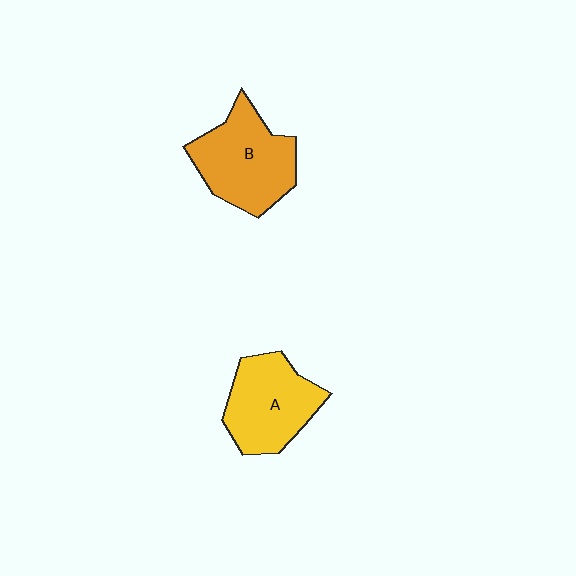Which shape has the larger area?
Shape B (orange).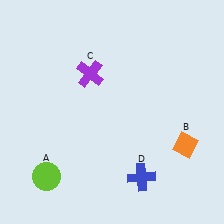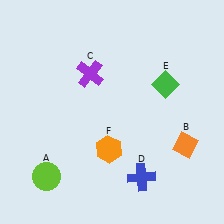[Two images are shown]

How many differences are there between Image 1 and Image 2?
There are 2 differences between the two images.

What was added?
A green diamond (E), an orange hexagon (F) were added in Image 2.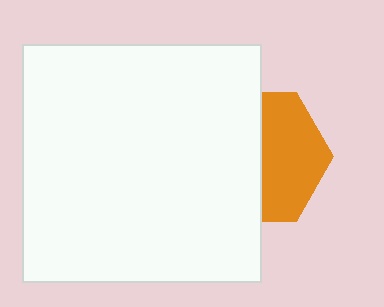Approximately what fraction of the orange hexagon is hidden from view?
Roughly 52% of the orange hexagon is hidden behind the white square.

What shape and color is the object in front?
The object in front is a white square.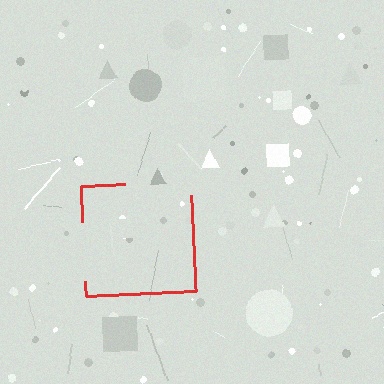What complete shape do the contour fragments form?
The contour fragments form a square.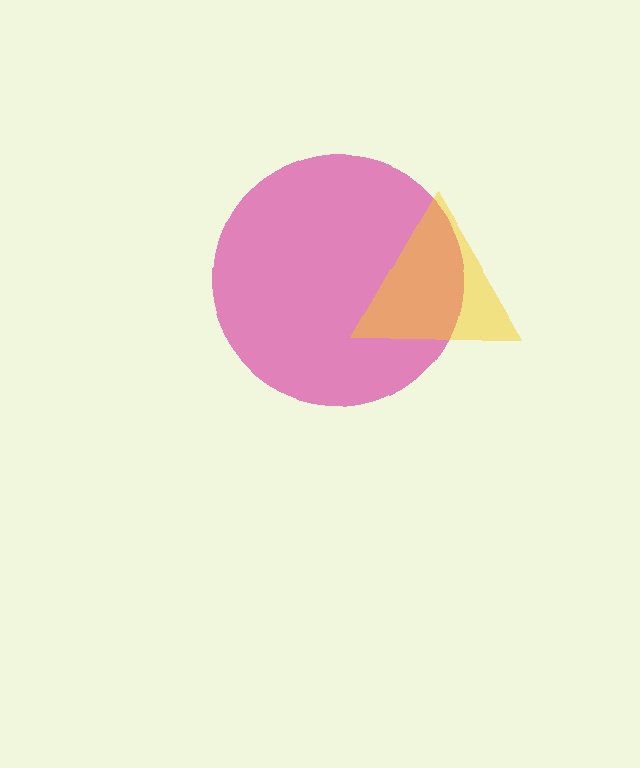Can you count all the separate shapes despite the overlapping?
Yes, there are 2 separate shapes.